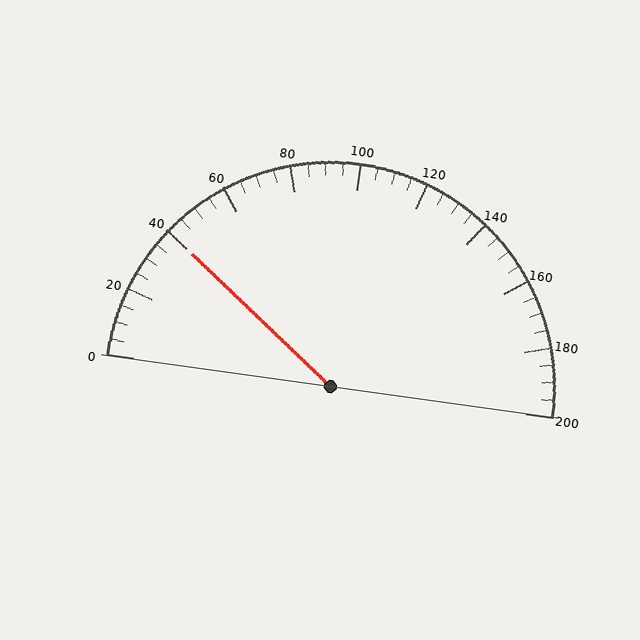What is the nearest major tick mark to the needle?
The nearest major tick mark is 40.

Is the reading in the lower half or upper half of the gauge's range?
The reading is in the lower half of the range (0 to 200).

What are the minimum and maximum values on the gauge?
The gauge ranges from 0 to 200.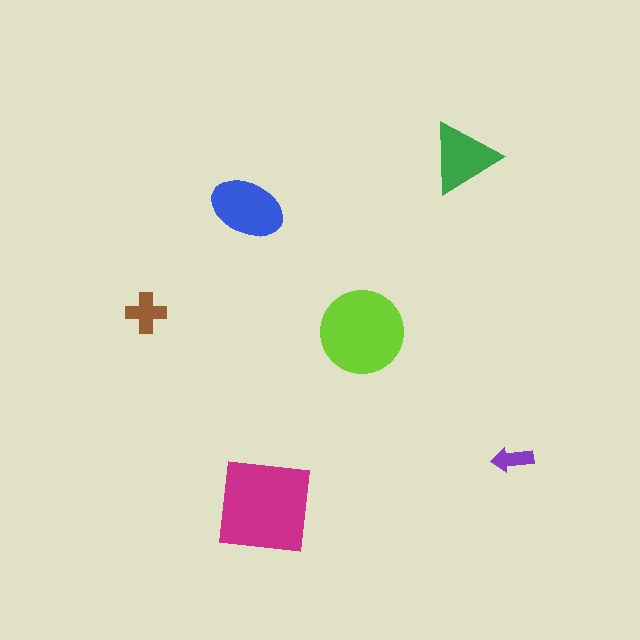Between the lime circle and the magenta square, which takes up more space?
The magenta square.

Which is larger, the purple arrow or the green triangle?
The green triangle.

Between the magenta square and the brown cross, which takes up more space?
The magenta square.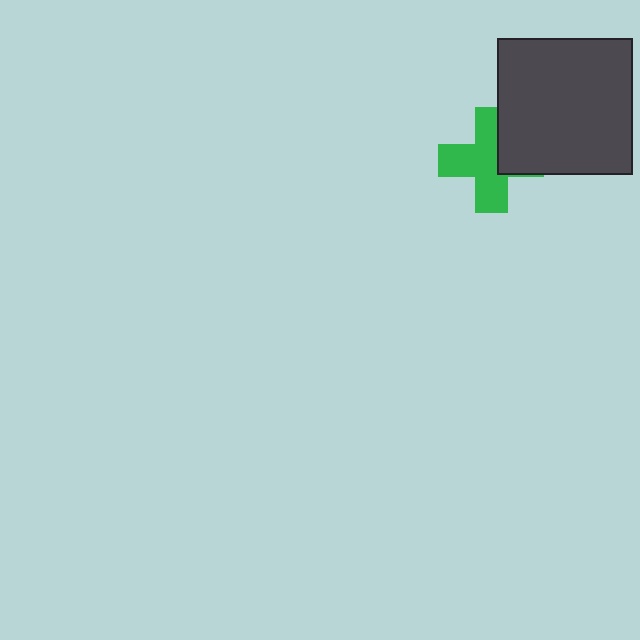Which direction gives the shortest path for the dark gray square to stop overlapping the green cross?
Moving right gives the shortest separation.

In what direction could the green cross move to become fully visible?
The green cross could move left. That would shift it out from behind the dark gray square entirely.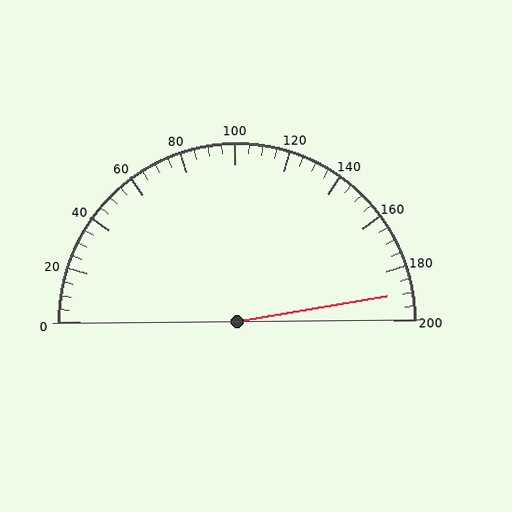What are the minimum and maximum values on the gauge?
The gauge ranges from 0 to 200.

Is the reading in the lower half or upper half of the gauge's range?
The reading is in the upper half of the range (0 to 200).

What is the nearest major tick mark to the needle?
The nearest major tick mark is 200.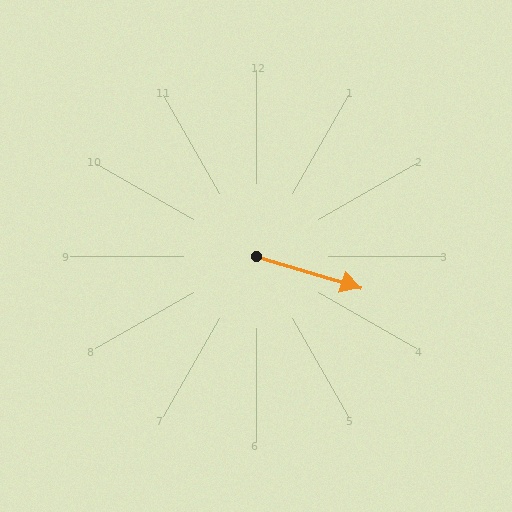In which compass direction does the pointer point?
East.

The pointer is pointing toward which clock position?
Roughly 4 o'clock.